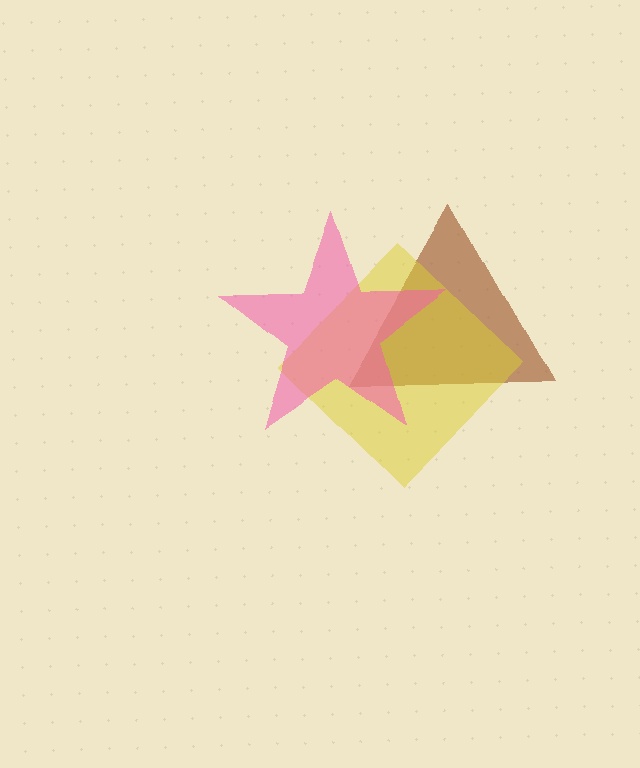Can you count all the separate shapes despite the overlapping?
Yes, there are 3 separate shapes.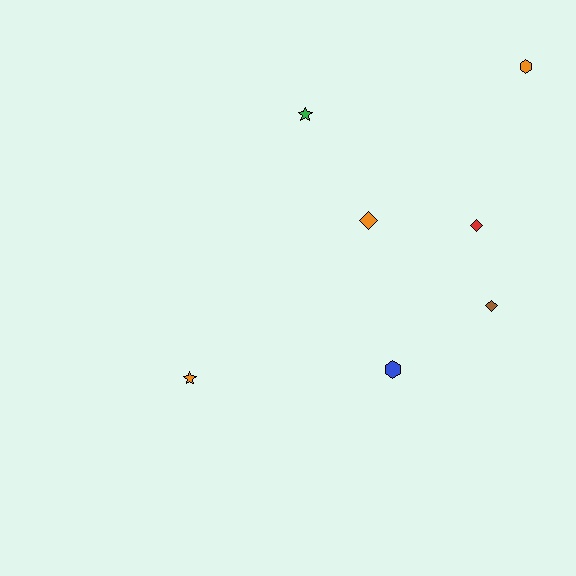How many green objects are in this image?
There is 1 green object.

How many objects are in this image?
There are 7 objects.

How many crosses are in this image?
There are no crosses.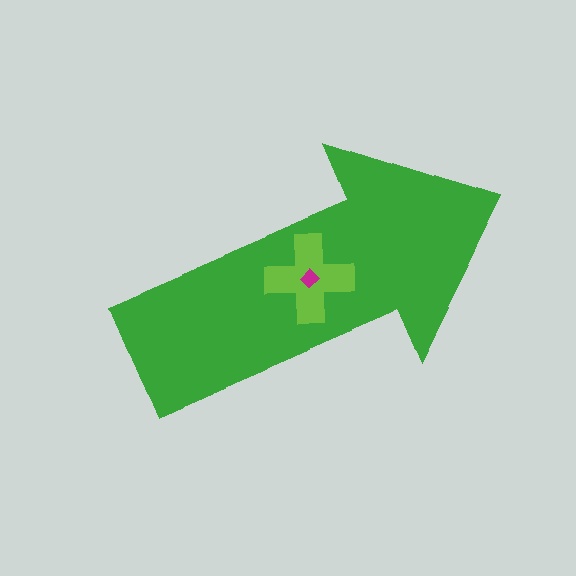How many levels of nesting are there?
3.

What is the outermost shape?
The green arrow.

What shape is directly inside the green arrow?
The lime cross.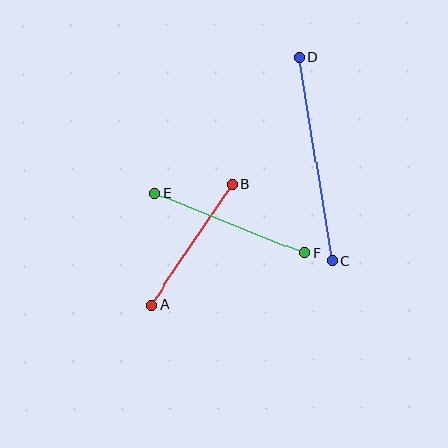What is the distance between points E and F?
The distance is approximately 162 pixels.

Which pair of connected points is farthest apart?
Points C and D are farthest apart.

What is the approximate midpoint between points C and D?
The midpoint is at approximately (316, 159) pixels.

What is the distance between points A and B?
The distance is approximately 145 pixels.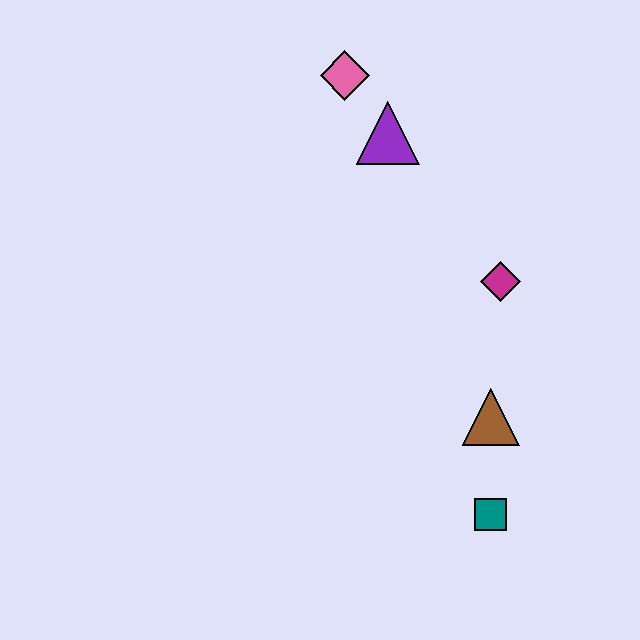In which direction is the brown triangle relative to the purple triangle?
The brown triangle is below the purple triangle.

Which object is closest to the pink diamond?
The purple triangle is closest to the pink diamond.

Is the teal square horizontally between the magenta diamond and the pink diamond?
Yes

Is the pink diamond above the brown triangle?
Yes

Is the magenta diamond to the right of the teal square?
Yes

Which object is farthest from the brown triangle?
The pink diamond is farthest from the brown triangle.